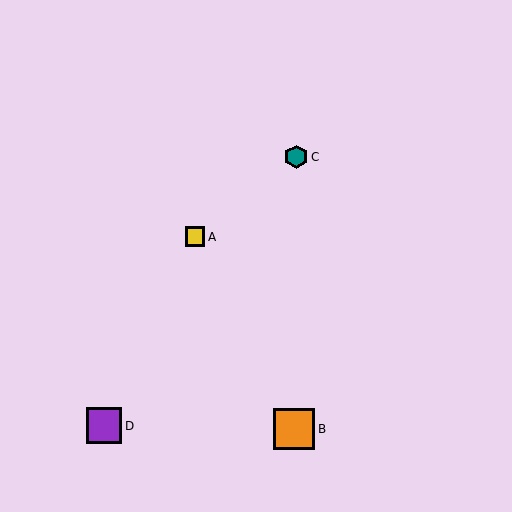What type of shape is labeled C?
Shape C is a teal hexagon.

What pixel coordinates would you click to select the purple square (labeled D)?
Click at (104, 426) to select the purple square D.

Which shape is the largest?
The orange square (labeled B) is the largest.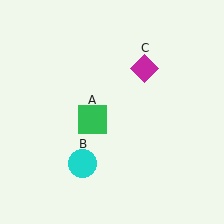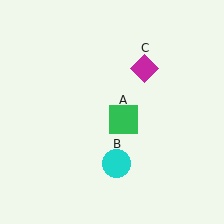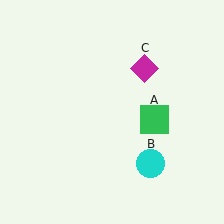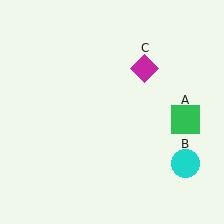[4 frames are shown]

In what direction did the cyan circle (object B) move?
The cyan circle (object B) moved right.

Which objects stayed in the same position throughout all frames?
Magenta diamond (object C) remained stationary.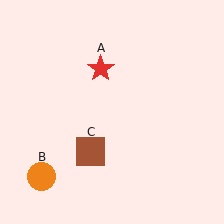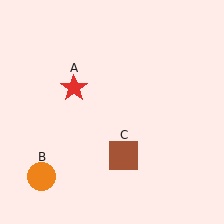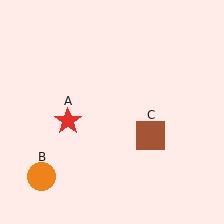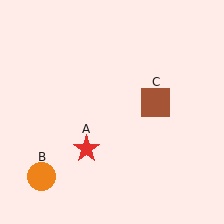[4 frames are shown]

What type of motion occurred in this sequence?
The red star (object A), brown square (object C) rotated counterclockwise around the center of the scene.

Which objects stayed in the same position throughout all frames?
Orange circle (object B) remained stationary.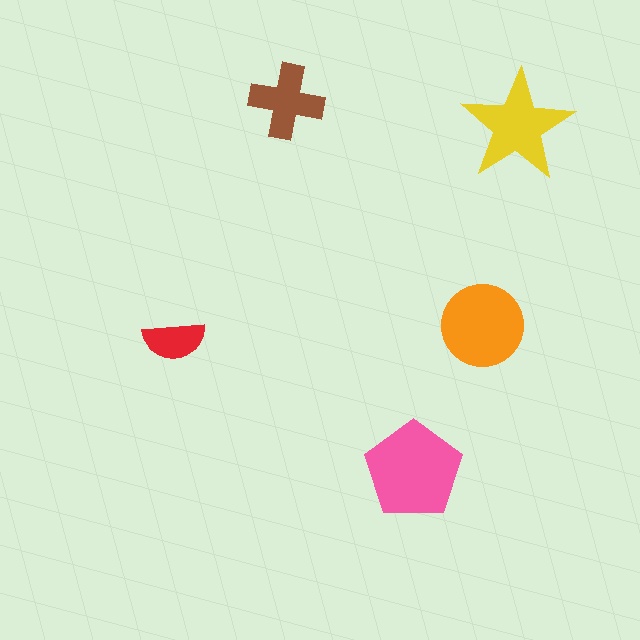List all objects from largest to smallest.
The pink pentagon, the orange circle, the yellow star, the brown cross, the red semicircle.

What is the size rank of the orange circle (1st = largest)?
2nd.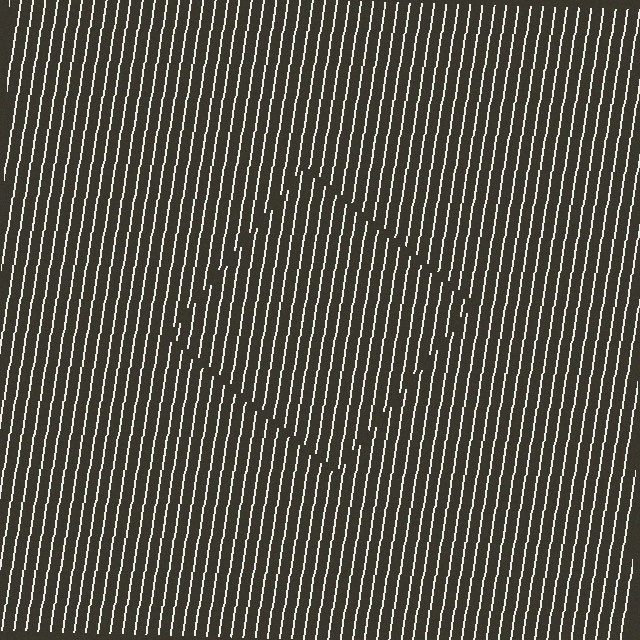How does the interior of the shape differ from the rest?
The interior of the shape contains the same grating, shifted by half a period — the contour is defined by the phase discontinuity where line-ends from the inner and outer gratings abut.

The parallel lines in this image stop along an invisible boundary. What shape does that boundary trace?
An illusory square. The interior of the shape contains the same grating, shifted by half a period — the contour is defined by the phase discontinuity where line-ends from the inner and outer gratings abut.